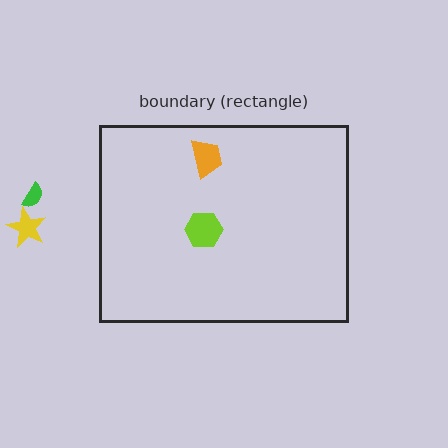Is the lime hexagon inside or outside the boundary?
Inside.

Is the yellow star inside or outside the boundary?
Outside.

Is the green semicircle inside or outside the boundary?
Outside.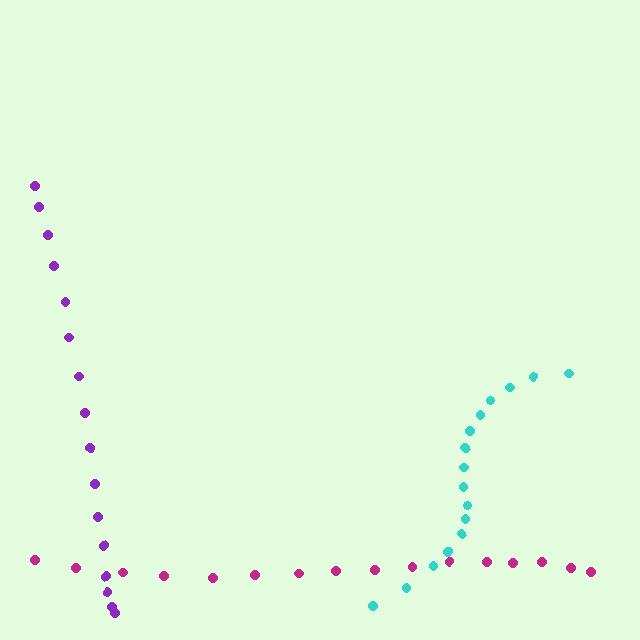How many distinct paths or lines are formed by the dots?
There are 3 distinct paths.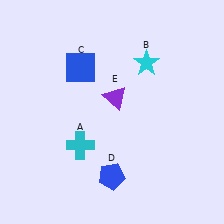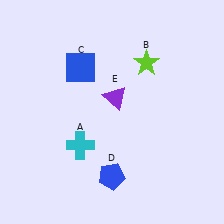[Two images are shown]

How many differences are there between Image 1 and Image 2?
There is 1 difference between the two images.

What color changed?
The star (B) changed from cyan in Image 1 to lime in Image 2.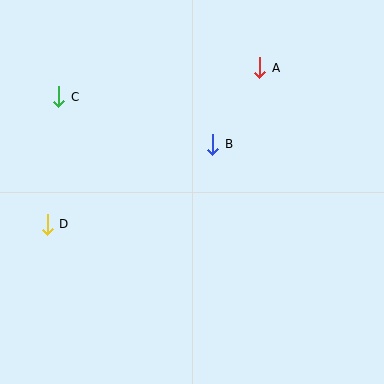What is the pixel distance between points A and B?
The distance between A and B is 90 pixels.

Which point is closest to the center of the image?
Point B at (213, 144) is closest to the center.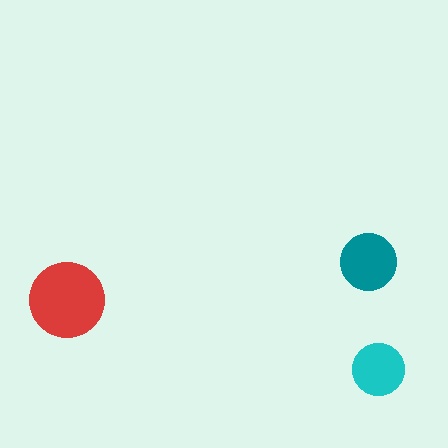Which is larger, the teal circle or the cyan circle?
The teal one.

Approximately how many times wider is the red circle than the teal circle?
About 1.5 times wider.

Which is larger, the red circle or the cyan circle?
The red one.